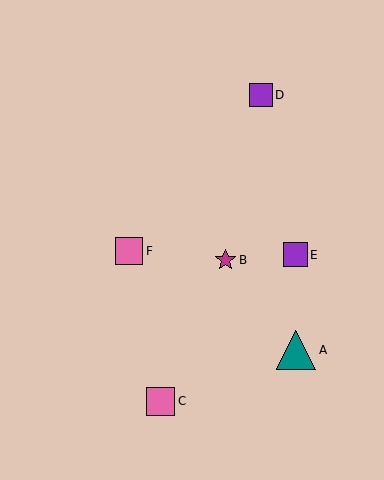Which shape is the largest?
The teal triangle (labeled A) is the largest.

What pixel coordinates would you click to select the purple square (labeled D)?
Click at (261, 95) to select the purple square D.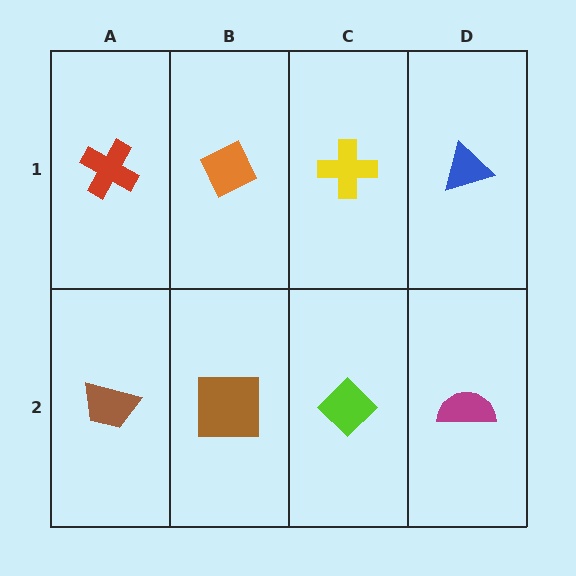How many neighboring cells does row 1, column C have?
3.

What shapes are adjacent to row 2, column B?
An orange diamond (row 1, column B), a brown trapezoid (row 2, column A), a lime diamond (row 2, column C).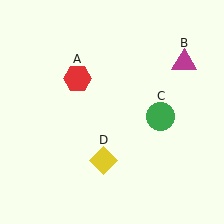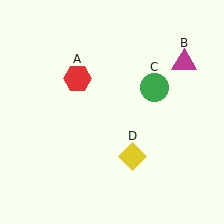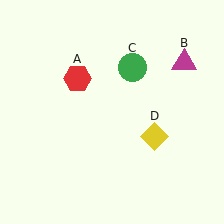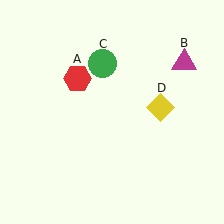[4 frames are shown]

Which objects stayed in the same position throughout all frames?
Red hexagon (object A) and magenta triangle (object B) remained stationary.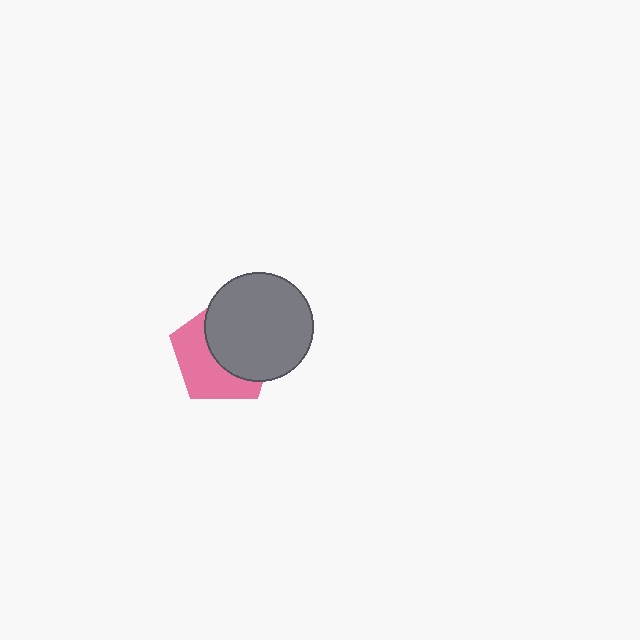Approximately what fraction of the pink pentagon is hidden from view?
Roughly 53% of the pink pentagon is hidden behind the gray circle.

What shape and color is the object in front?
The object in front is a gray circle.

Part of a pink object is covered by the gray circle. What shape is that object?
It is a pentagon.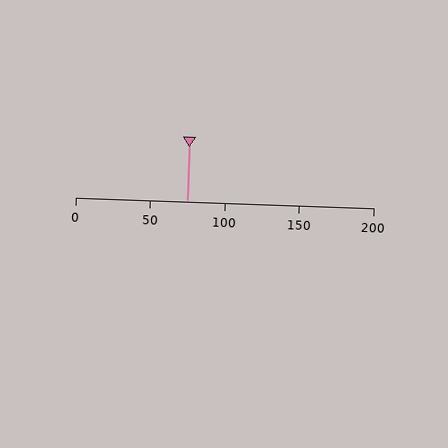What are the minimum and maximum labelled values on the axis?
The axis runs from 0 to 200.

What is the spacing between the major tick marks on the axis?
The major ticks are spaced 50 apart.